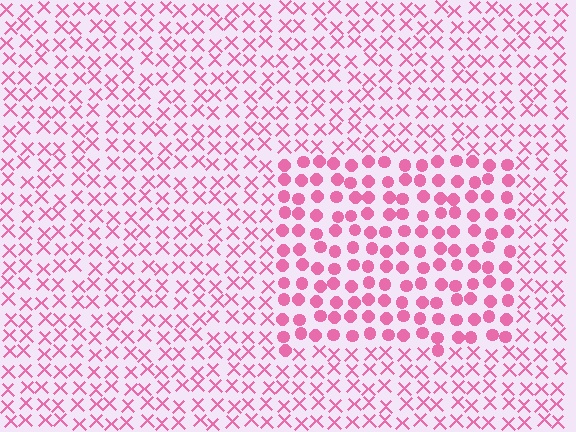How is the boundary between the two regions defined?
The boundary is defined by a change in element shape: circles inside vs. X marks outside. All elements share the same color and spacing.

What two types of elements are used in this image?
The image uses circles inside the rectangle region and X marks outside it.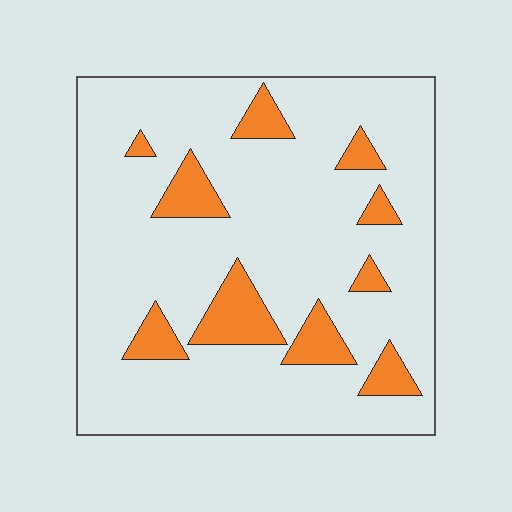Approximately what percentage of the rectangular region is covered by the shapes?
Approximately 15%.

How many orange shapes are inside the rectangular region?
10.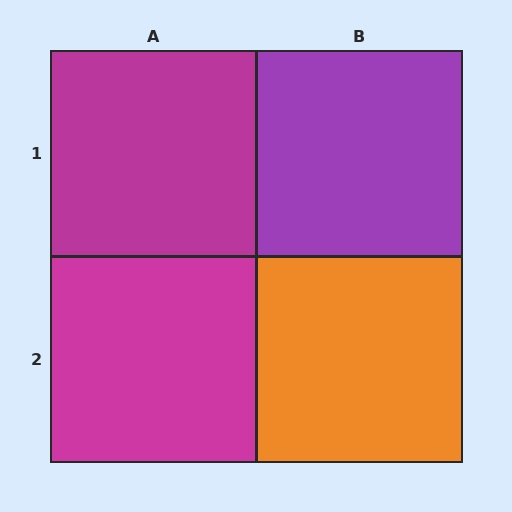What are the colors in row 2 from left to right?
Magenta, orange.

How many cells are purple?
1 cell is purple.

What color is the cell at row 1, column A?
Magenta.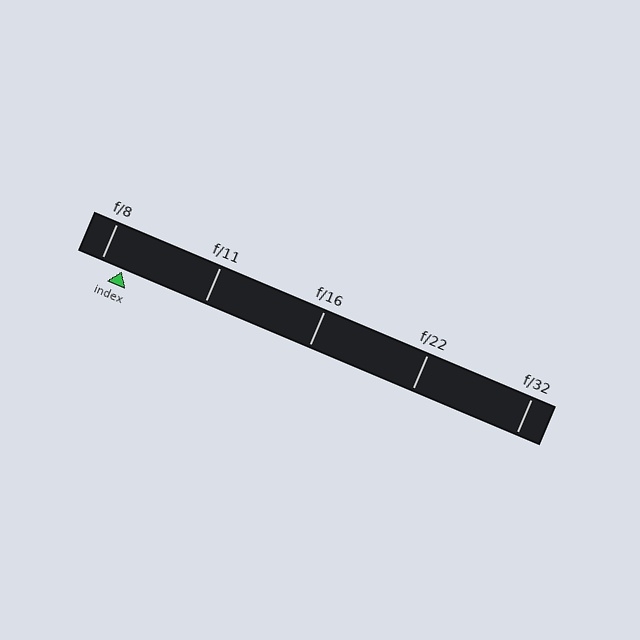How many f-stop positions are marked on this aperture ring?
There are 5 f-stop positions marked.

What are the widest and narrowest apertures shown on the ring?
The widest aperture shown is f/8 and the narrowest is f/32.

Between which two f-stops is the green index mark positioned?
The index mark is between f/8 and f/11.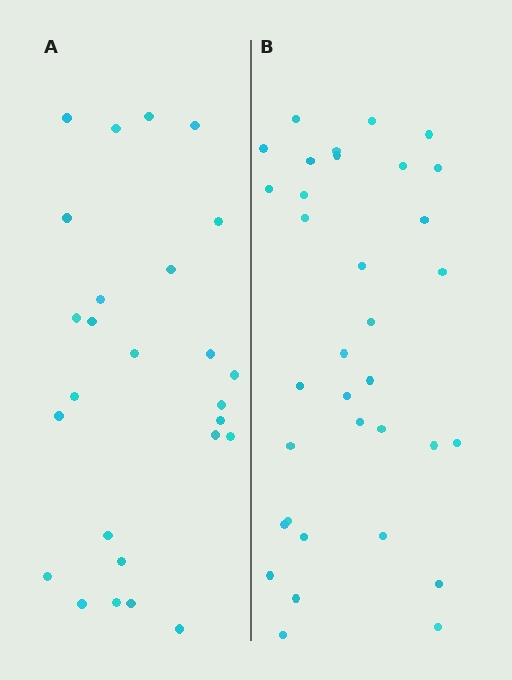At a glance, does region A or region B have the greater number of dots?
Region B (the right region) has more dots.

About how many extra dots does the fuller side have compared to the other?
Region B has roughly 8 or so more dots than region A.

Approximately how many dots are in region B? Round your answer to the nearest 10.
About 30 dots. (The exact count is 34, which rounds to 30.)